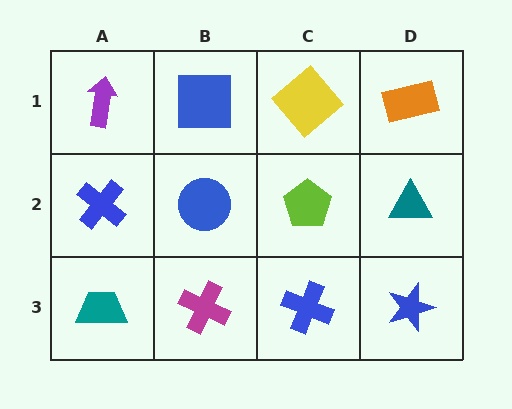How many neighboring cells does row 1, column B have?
3.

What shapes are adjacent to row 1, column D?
A teal triangle (row 2, column D), a yellow diamond (row 1, column C).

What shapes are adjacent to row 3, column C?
A lime pentagon (row 2, column C), a magenta cross (row 3, column B), a blue star (row 3, column D).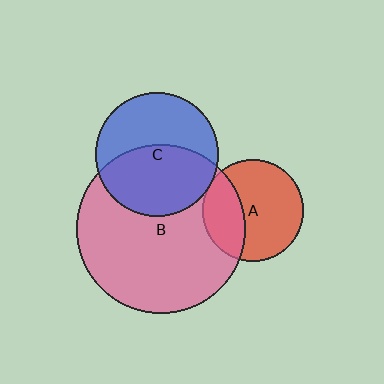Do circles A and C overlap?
Yes.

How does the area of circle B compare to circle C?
Approximately 1.9 times.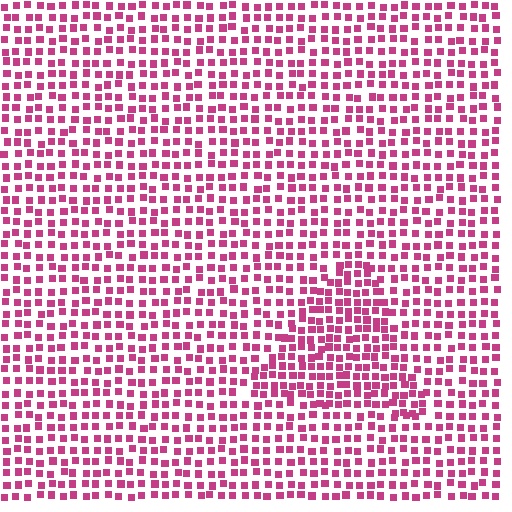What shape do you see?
I see a triangle.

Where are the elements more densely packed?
The elements are more densely packed inside the triangle boundary.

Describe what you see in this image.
The image contains small magenta elements arranged at two different densities. A triangle-shaped region is visible where the elements are more densely packed than the surrounding area.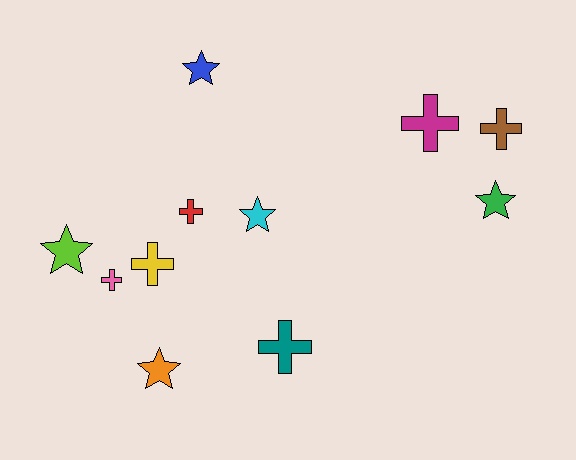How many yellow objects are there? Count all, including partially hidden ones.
There is 1 yellow object.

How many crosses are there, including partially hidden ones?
There are 6 crosses.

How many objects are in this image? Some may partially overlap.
There are 11 objects.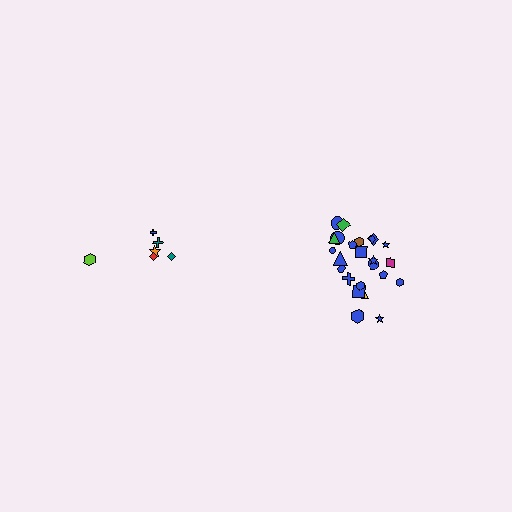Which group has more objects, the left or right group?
The right group.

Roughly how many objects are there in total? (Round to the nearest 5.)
Roughly 30 objects in total.